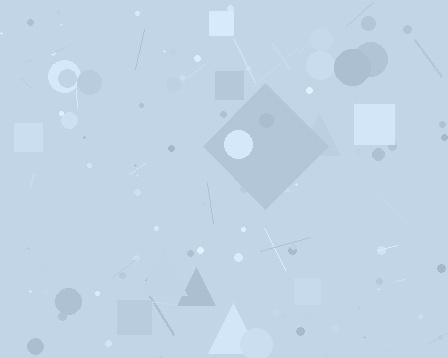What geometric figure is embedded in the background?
A diamond is embedded in the background.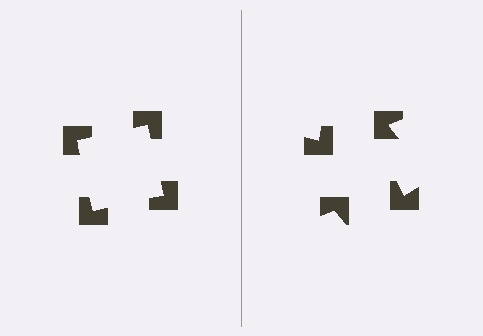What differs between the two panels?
The notched squares are positioned identically on both sides; only the wedge orientations differ. On the left they align to a square; on the right they are misaligned.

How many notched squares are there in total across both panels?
8 — 4 on each side.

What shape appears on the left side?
An illusory square.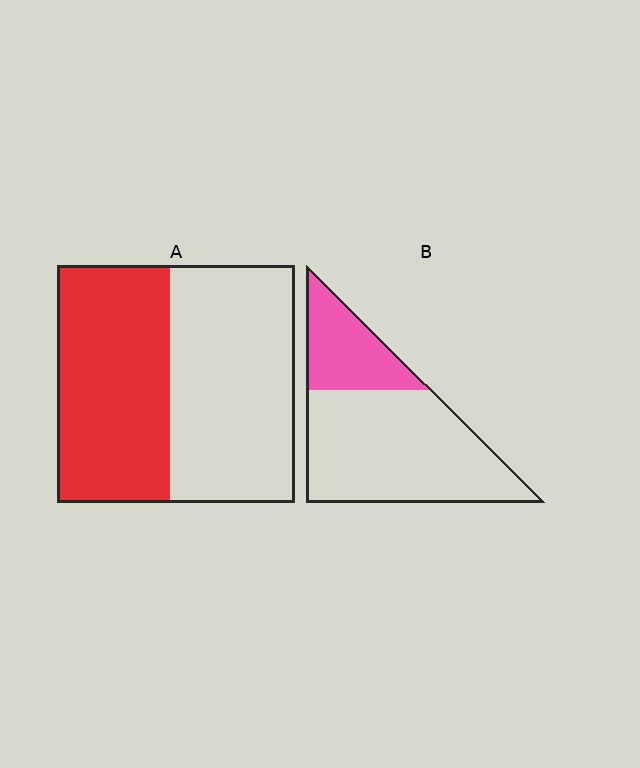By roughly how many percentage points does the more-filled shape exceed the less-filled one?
By roughly 20 percentage points (A over B).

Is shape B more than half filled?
No.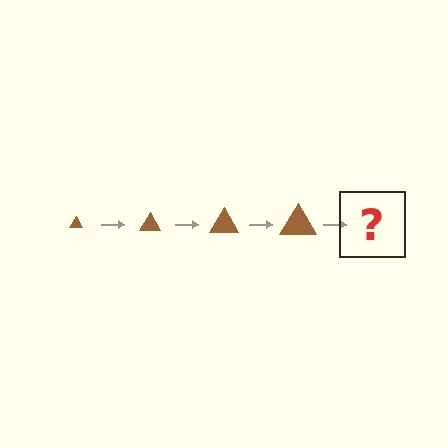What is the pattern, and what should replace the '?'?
The pattern is that the triangle gets progressively larger each step. The '?' should be a brown triangle, larger than the previous one.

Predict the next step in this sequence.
The next step is a brown triangle, larger than the previous one.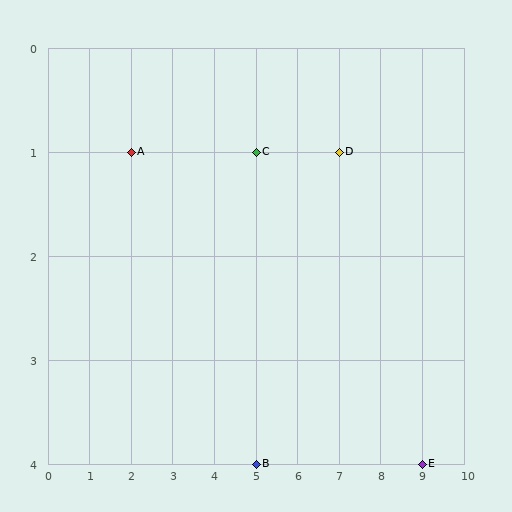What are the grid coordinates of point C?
Point C is at grid coordinates (5, 1).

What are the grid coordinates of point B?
Point B is at grid coordinates (5, 4).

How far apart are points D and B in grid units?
Points D and B are 2 columns and 3 rows apart (about 3.6 grid units diagonally).